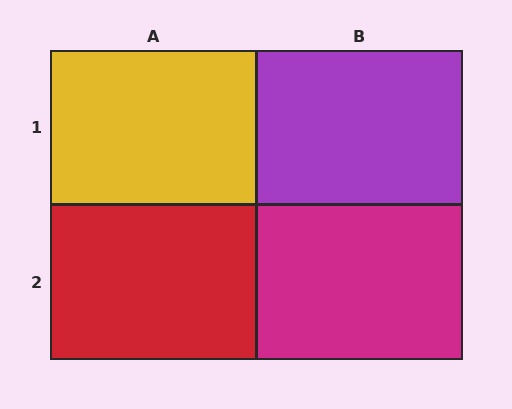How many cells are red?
1 cell is red.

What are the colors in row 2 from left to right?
Red, magenta.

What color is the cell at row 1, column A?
Yellow.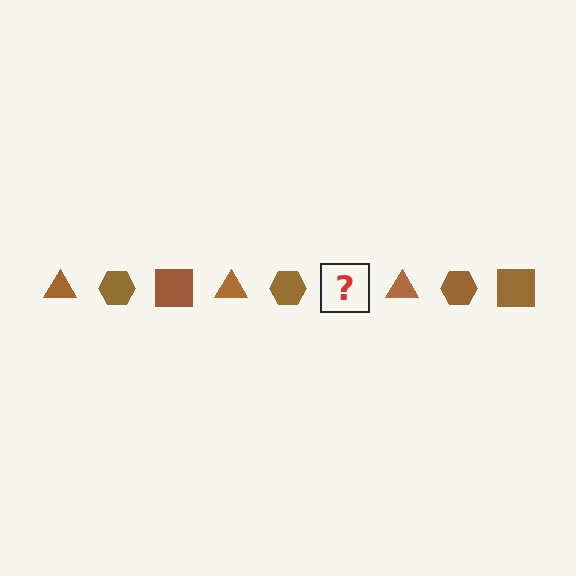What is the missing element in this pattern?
The missing element is a brown square.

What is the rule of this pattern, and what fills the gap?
The rule is that the pattern cycles through triangle, hexagon, square shapes in brown. The gap should be filled with a brown square.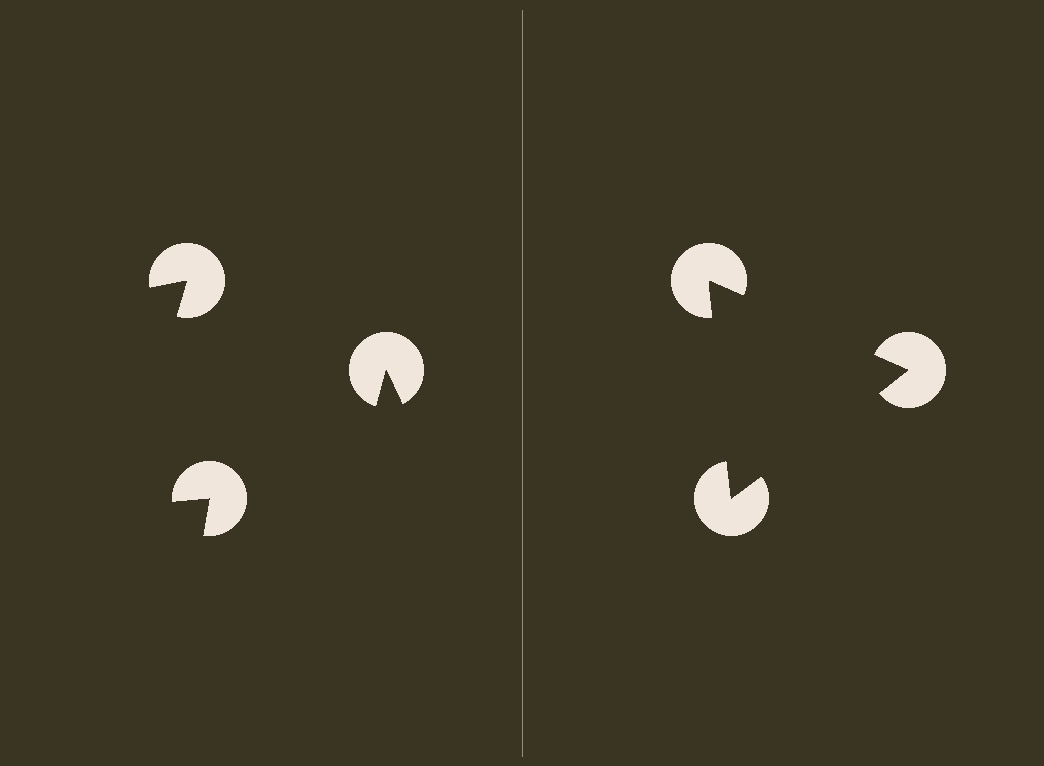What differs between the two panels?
The pac-man discs are positioned identically on both sides; only the wedge orientations differ. On the right they align to a triangle; on the left they are misaligned.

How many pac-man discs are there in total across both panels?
6 — 3 on each side.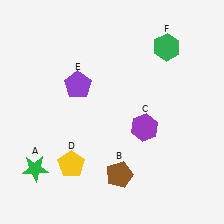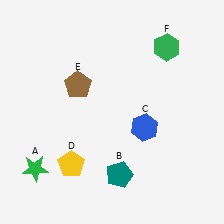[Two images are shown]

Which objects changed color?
B changed from brown to teal. C changed from purple to blue. E changed from purple to brown.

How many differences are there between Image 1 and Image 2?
There are 3 differences between the two images.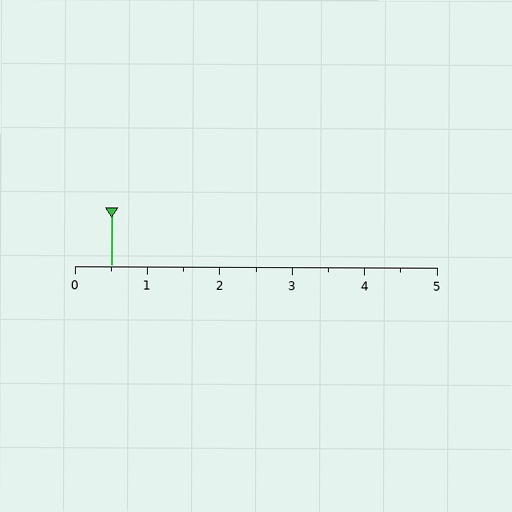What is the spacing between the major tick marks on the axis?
The major ticks are spaced 1 apart.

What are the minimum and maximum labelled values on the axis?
The axis runs from 0 to 5.